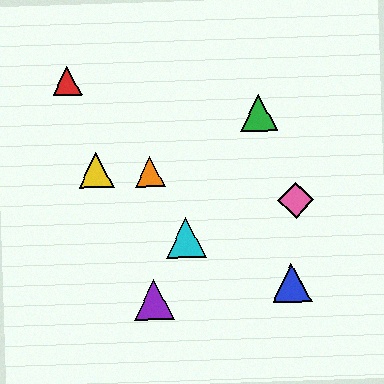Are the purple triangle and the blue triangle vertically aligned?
No, the purple triangle is at x≈154 and the blue triangle is at x≈292.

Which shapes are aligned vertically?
The purple triangle, the orange triangle are aligned vertically.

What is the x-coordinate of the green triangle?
The green triangle is at x≈259.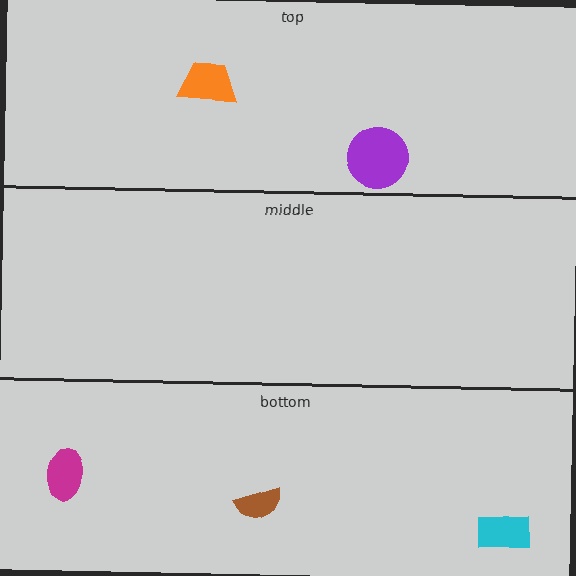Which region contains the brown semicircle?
The bottom region.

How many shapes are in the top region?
2.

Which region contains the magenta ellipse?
The bottom region.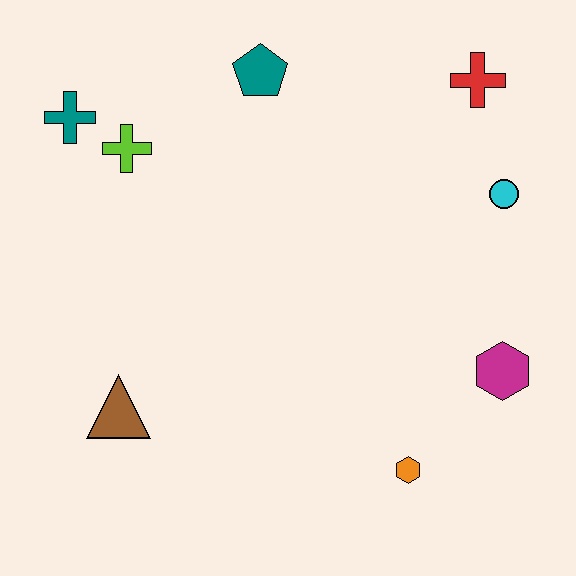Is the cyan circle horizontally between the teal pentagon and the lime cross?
No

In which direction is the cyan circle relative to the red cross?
The cyan circle is below the red cross.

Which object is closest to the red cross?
The cyan circle is closest to the red cross.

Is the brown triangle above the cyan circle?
No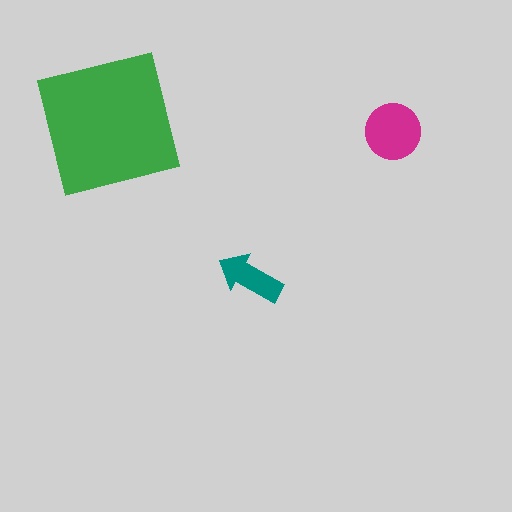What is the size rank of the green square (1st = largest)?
1st.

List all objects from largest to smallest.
The green square, the magenta circle, the teal arrow.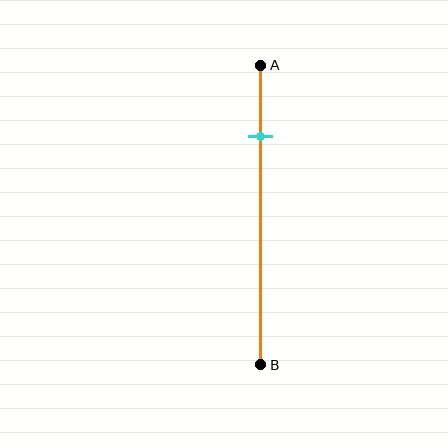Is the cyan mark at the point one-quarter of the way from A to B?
Yes, the mark is approximately at the one-quarter point.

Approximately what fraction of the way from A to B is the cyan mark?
The cyan mark is approximately 25% of the way from A to B.